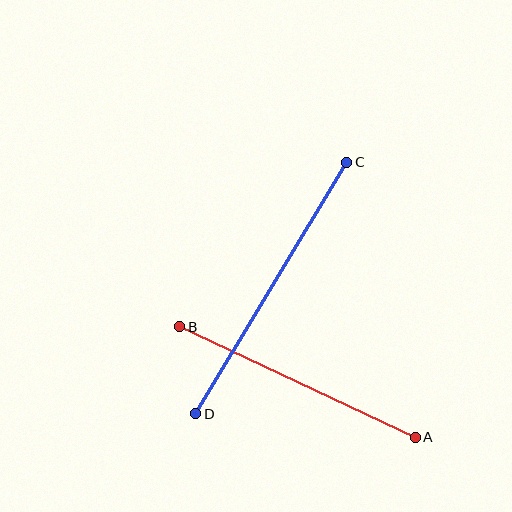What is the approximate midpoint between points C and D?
The midpoint is at approximately (271, 288) pixels.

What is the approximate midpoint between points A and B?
The midpoint is at approximately (298, 382) pixels.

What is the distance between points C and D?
The distance is approximately 293 pixels.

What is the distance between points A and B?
The distance is approximately 260 pixels.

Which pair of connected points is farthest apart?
Points C and D are farthest apart.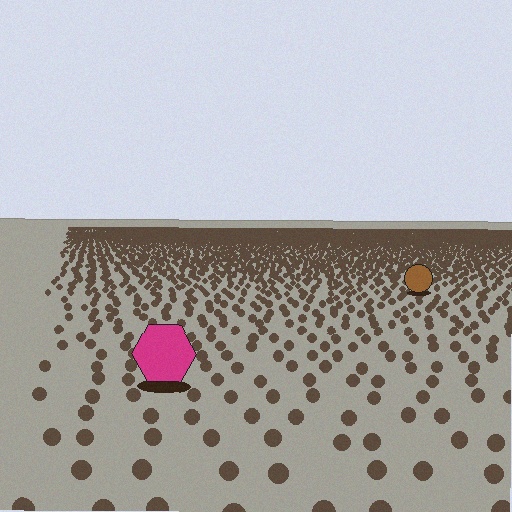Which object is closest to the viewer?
The magenta hexagon is closest. The texture marks near it are larger and more spread out.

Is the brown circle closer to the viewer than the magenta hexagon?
No. The magenta hexagon is closer — you can tell from the texture gradient: the ground texture is coarser near it.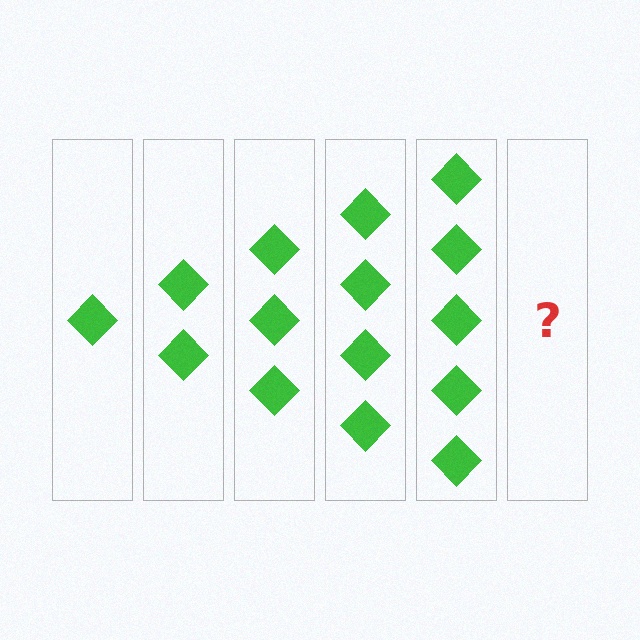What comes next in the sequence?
The next element should be 6 diamonds.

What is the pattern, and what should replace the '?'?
The pattern is that each step adds one more diamond. The '?' should be 6 diamonds.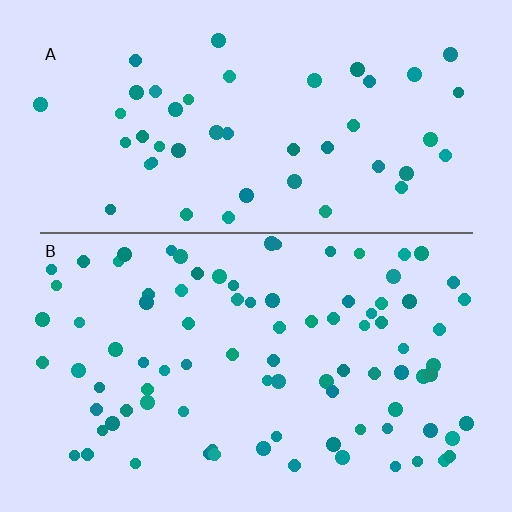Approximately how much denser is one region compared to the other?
Approximately 1.9× — region B over region A.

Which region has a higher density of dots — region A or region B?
B (the bottom).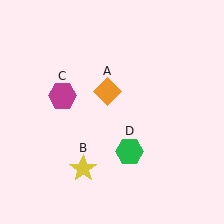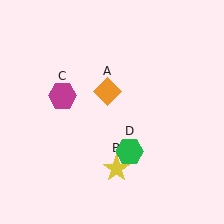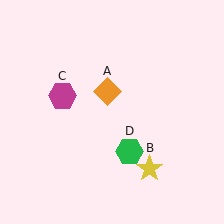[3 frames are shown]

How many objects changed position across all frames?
1 object changed position: yellow star (object B).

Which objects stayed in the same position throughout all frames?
Orange diamond (object A) and magenta hexagon (object C) and green hexagon (object D) remained stationary.